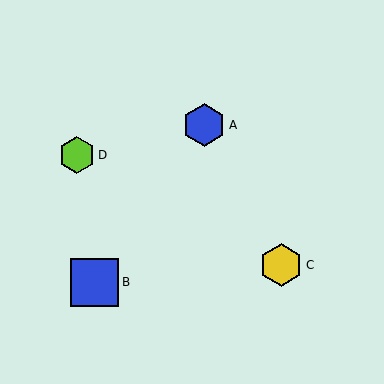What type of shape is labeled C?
Shape C is a yellow hexagon.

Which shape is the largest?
The blue square (labeled B) is the largest.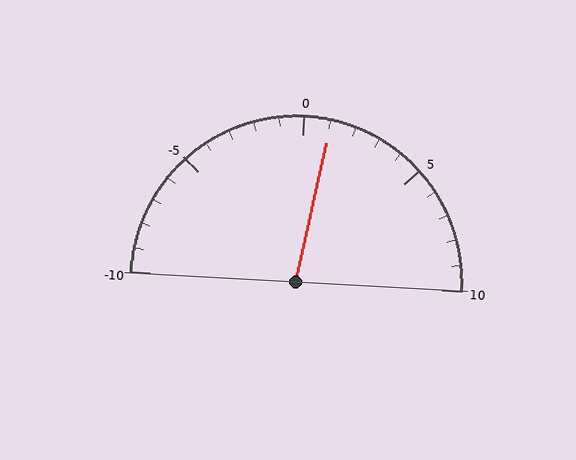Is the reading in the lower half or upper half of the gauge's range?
The reading is in the upper half of the range (-10 to 10).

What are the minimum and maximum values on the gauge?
The gauge ranges from -10 to 10.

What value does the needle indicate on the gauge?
The needle indicates approximately 1.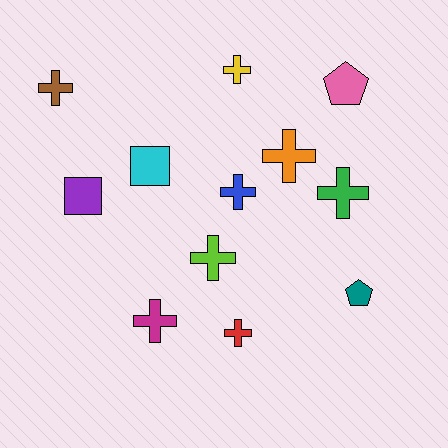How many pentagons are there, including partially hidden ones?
There are 2 pentagons.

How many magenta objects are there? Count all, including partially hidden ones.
There is 1 magenta object.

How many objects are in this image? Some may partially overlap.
There are 12 objects.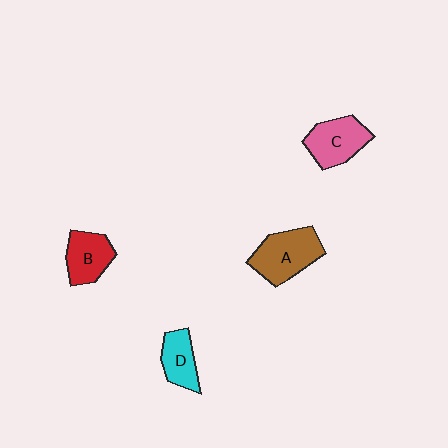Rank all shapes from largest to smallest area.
From largest to smallest: A (brown), C (pink), B (red), D (cyan).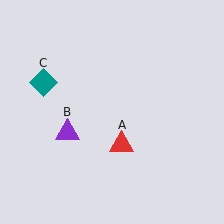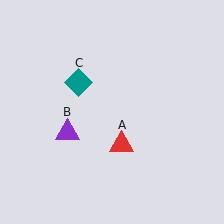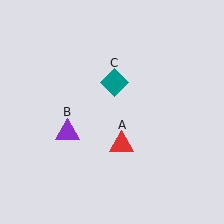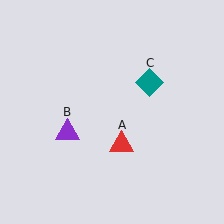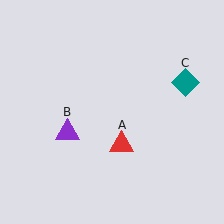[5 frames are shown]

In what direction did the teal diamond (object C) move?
The teal diamond (object C) moved right.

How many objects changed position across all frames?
1 object changed position: teal diamond (object C).